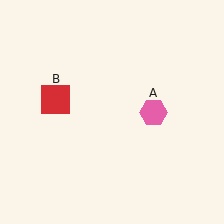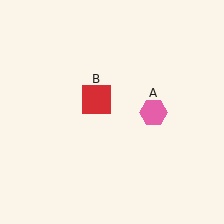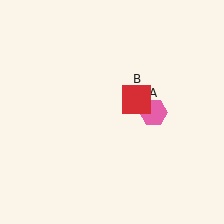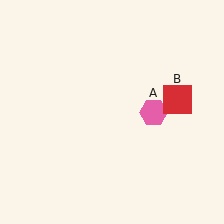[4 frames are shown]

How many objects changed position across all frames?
1 object changed position: red square (object B).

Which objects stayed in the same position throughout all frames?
Pink hexagon (object A) remained stationary.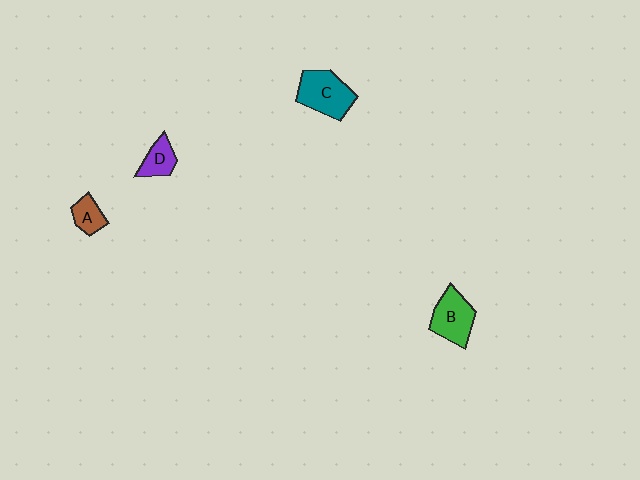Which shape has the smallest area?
Shape A (brown).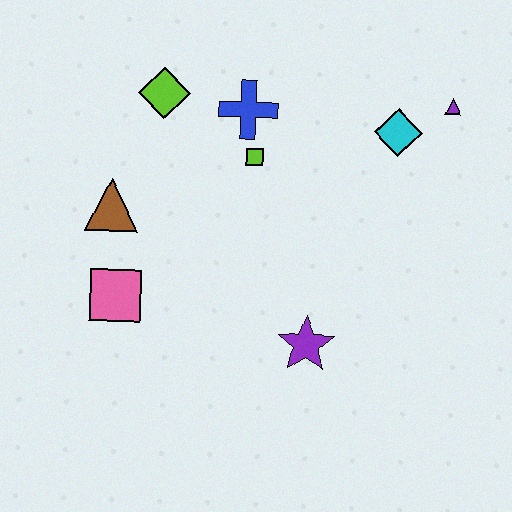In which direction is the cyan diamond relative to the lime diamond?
The cyan diamond is to the right of the lime diamond.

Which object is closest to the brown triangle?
The pink square is closest to the brown triangle.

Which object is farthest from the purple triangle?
The pink square is farthest from the purple triangle.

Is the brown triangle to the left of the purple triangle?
Yes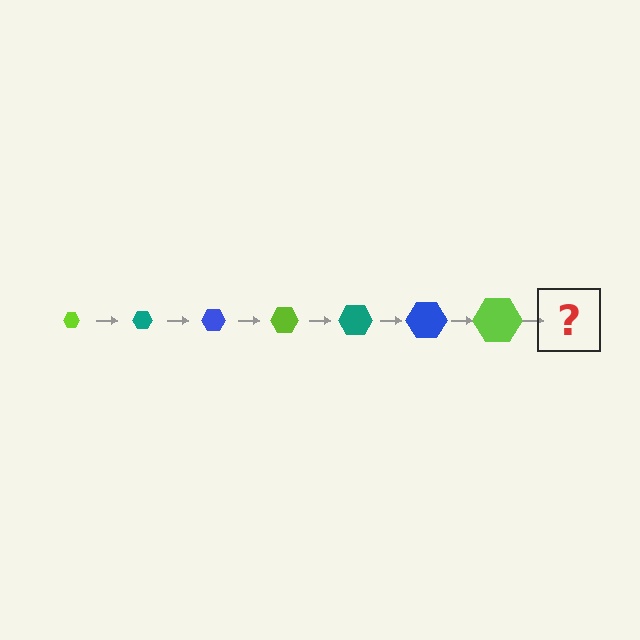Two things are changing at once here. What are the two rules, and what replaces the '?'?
The two rules are that the hexagon grows larger each step and the color cycles through lime, teal, and blue. The '?' should be a teal hexagon, larger than the previous one.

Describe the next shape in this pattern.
It should be a teal hexagon, larger than the previous one.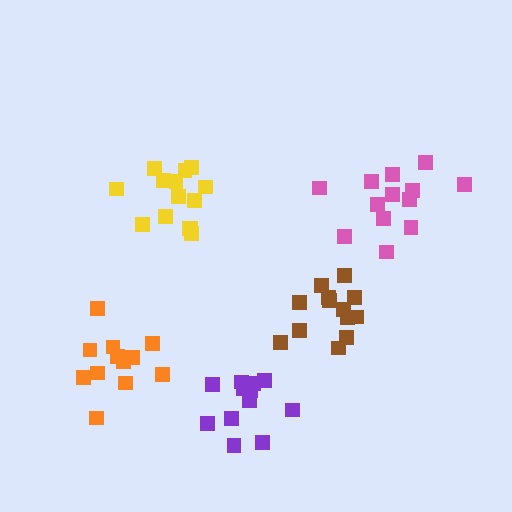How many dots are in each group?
Group 1: 14 dots, Group 2: 12 dots, Group 3: 13 dots, Group 4: 12 dots, Group 5: 13 dots (64 total).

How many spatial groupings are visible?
There are 5 spatial groupings.